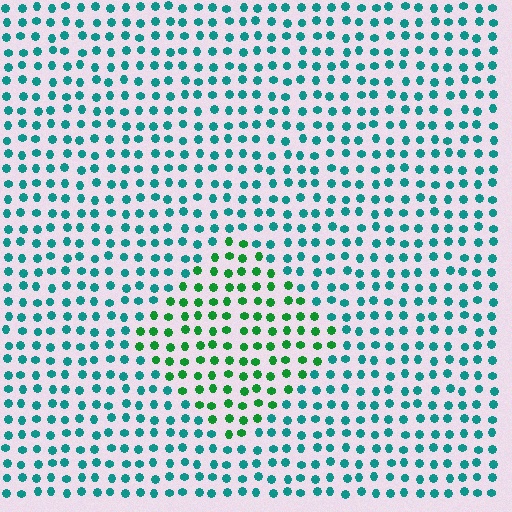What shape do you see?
I see a diamond.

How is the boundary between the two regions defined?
The boundary is defined purely by a slight shift in hue (about 43 degrees). Spacing, size, and orientation are identical on both sides.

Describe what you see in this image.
The image is filled with small teal elements in a uniform arrangement. A diamond-shaped region is visible where the elements are tinted to a slightly different hue, forming a subtle color boundary.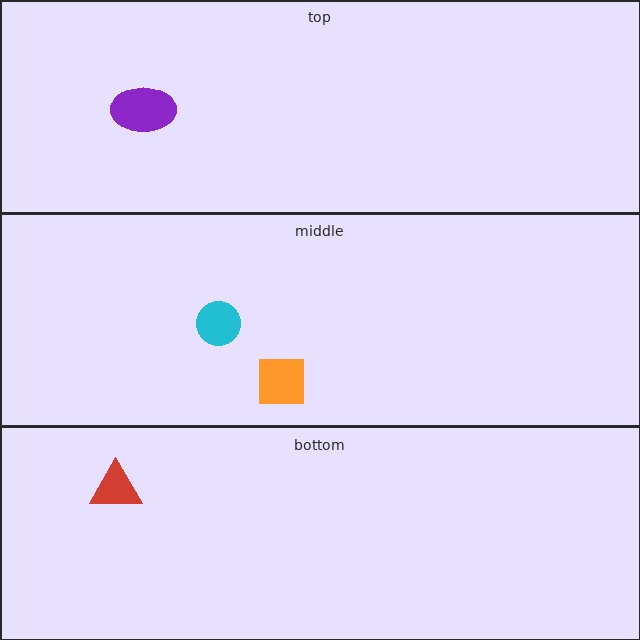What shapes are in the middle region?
The orange square, the cyan circle.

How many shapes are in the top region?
1.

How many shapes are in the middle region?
2.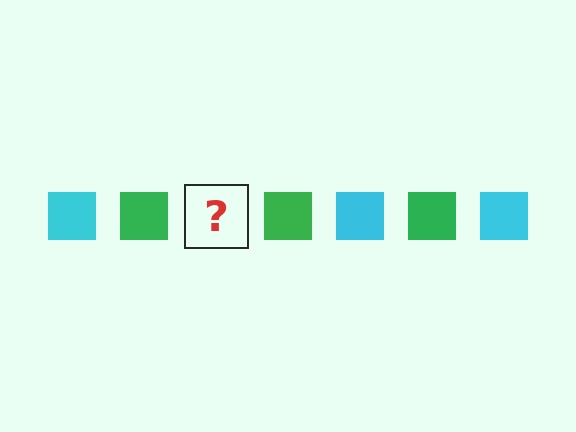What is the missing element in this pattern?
The missing element is a cyan square.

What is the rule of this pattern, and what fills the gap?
The rule is that the pattern cycles through cyan, green squares. The gap should be filled with a cyan square.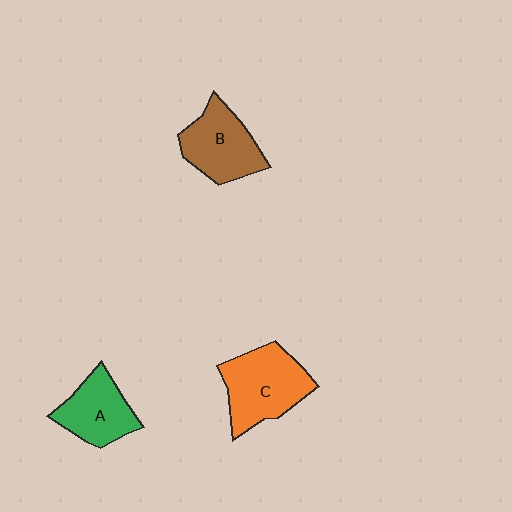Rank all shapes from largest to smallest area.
From largest to smallest: C (orange), B (brown), A (green).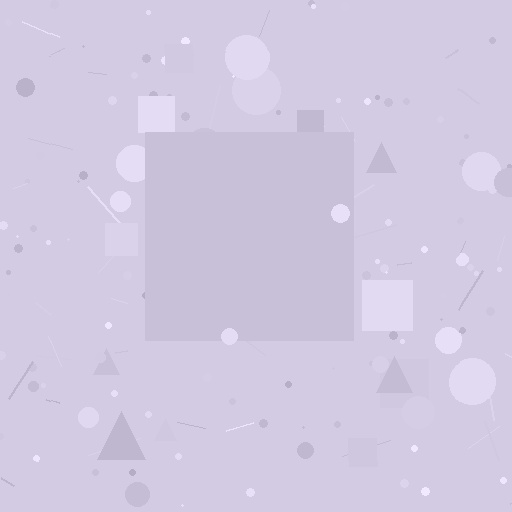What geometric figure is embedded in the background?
A square is embedded in the background.